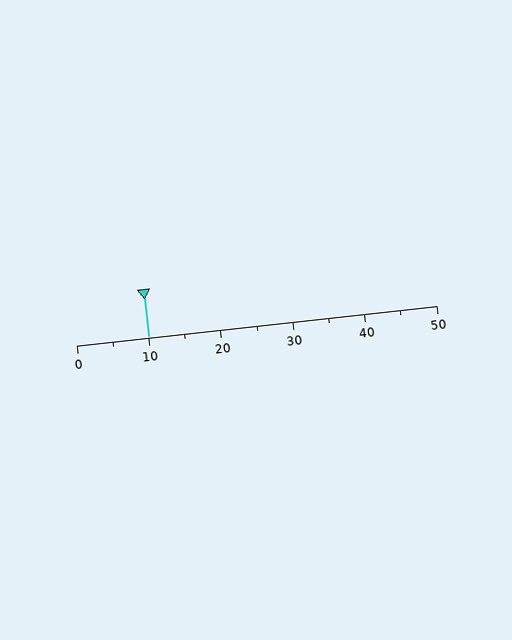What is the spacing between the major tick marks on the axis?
The major ticks are spaced 10 apart.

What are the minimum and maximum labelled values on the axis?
The axis runs from 0 to 50.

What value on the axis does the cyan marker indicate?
The marker indicates approximately 10.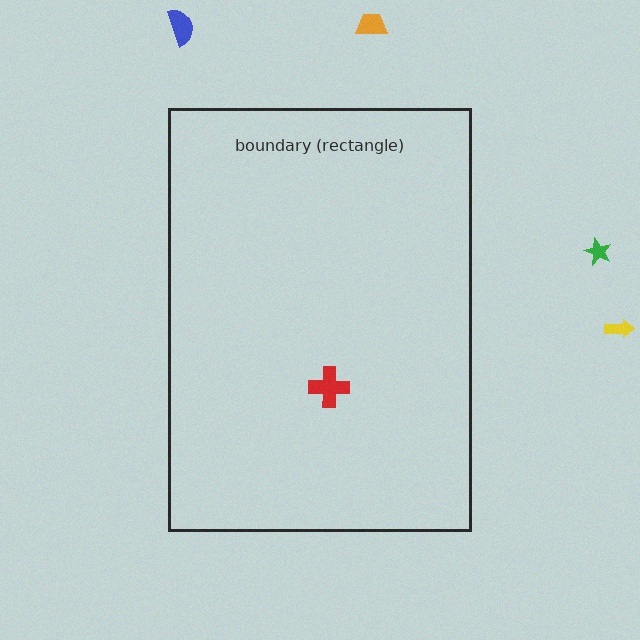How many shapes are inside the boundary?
1 inside, 4 outside.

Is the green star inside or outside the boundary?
Outside.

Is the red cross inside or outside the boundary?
Inside.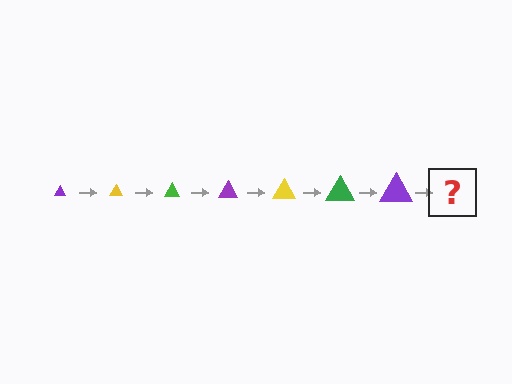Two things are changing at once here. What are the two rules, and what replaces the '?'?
The two rules are that the triangle grows larger each step and the color cycles through purple, yellow, and green. The '?' should be a yellow triangle, larger than the previous one.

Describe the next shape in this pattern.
It should be a yellow triangle, larger than the previous one.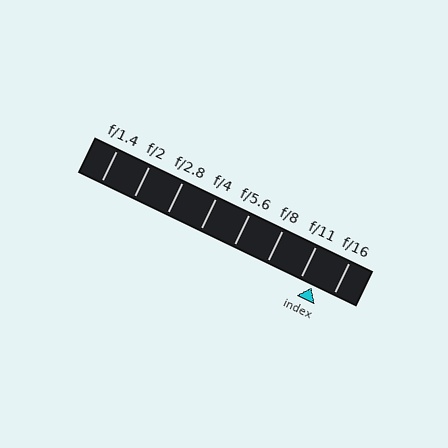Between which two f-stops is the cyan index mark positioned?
The index mark is between f/11 and f/16.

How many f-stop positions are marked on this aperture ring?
There are 8 f-stop positions marked.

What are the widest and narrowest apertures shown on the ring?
The widest aperture shown is f/1.4 and the narrowest is f/16.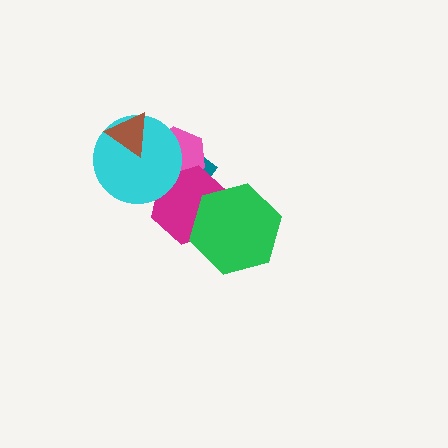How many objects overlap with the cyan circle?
4 objects overlap with the cyan circle.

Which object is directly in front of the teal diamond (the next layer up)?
The pink hexagon is directly in front of the teal diamond.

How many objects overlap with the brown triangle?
1 object overlaps with the brown triangle.